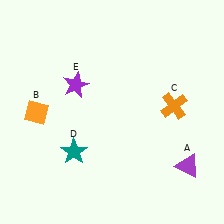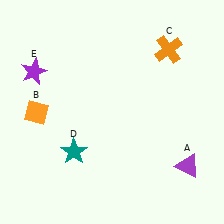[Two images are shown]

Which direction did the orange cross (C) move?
The orange cross (C) moved up.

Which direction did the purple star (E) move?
The purple star (E) moved left.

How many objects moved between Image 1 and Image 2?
2 objects moved between the two images.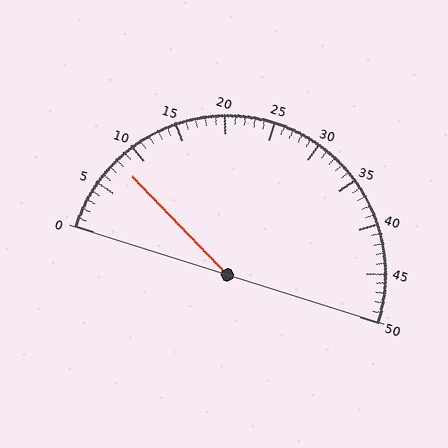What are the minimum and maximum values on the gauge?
The gauge ranges from 0 to 50.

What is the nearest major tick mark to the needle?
The nearest major tick mark is 10.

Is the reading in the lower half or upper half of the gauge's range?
The reading is in the lower half of the range (0 to 50).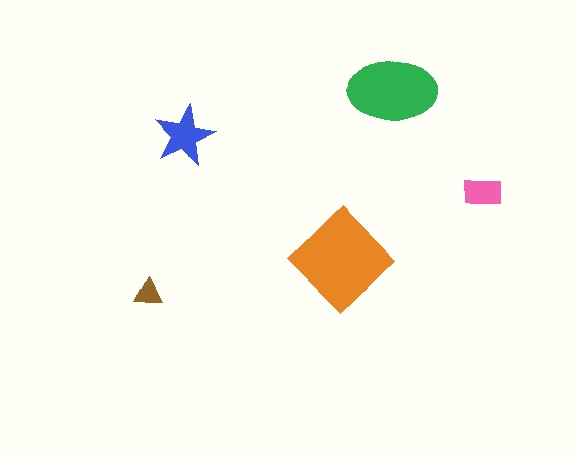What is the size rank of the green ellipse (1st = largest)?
2nd.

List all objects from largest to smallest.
The orange diamond, the green ellipse, the blue star, the pink rectangle, the brown triangle.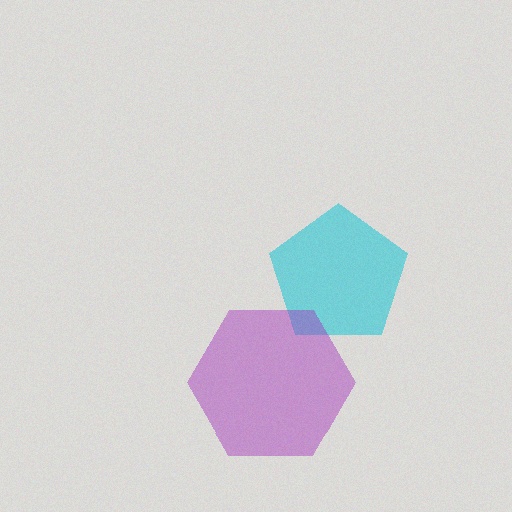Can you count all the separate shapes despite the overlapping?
Yes, there are 2 separate shapes.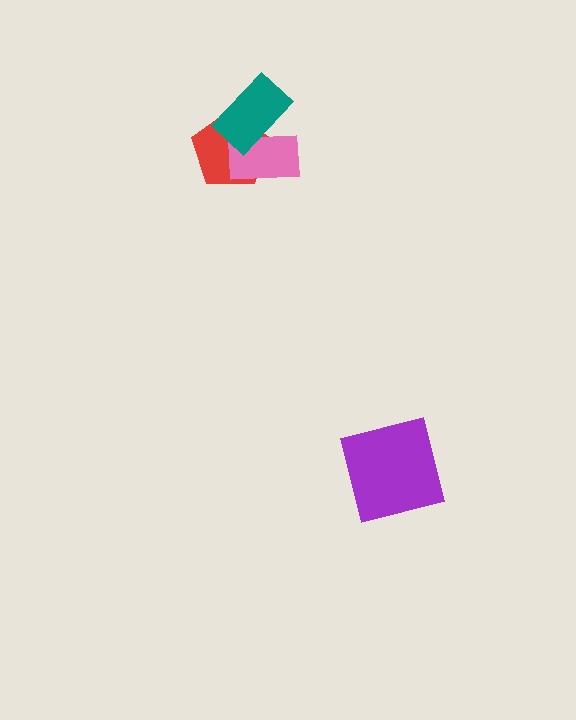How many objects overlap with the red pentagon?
2 objects overlap with the red pentagon.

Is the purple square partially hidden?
No, no other shape covers it.